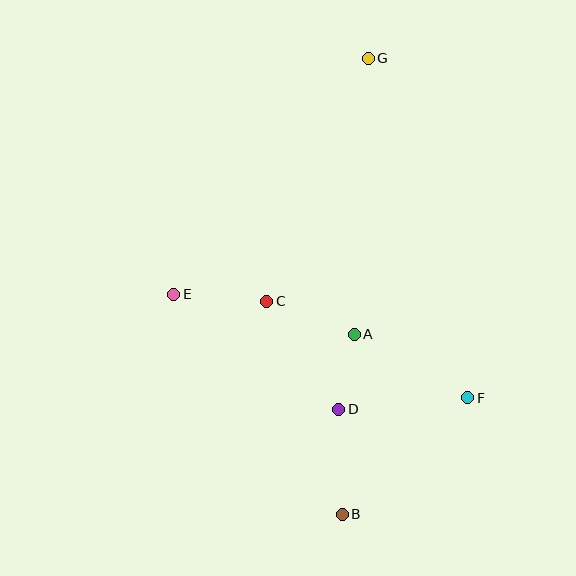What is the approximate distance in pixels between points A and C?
The distance between A and C is approximately 93 pixels.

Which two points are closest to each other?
Points A and D are closest to each other.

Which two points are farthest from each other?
Points B and G are farthest from each other.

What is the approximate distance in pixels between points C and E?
The distance between C and E is approximately 94 pixels.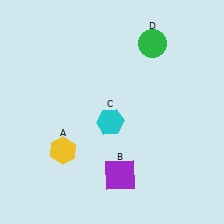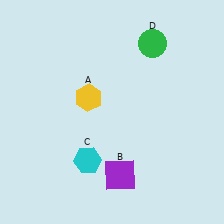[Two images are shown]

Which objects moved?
The objects that moved are: the yellow hexagon (A), the cyan hexagon (C).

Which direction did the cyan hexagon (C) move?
The cyan hexagon (C) moved down.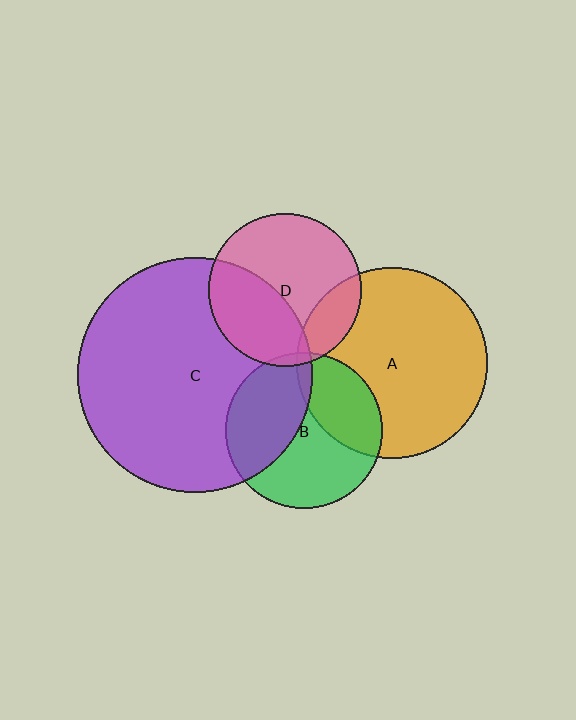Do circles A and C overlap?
Yes.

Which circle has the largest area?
Circle C (purple).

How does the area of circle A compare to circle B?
Approximately 1.5 times.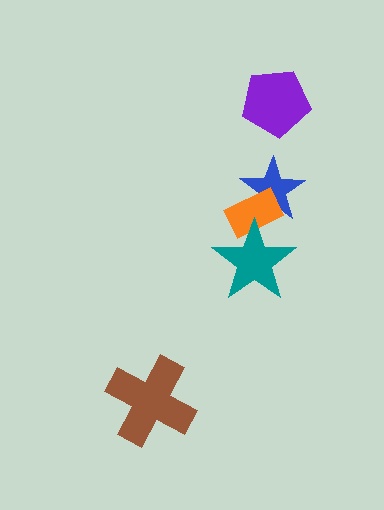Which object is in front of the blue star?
The orange rectangle is in front of the blue star.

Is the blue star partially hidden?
Yes, it is partially covered by another shape.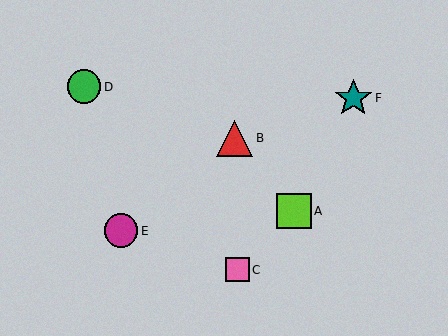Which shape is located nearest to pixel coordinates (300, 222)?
The lime square (labeled A) at (294, 211) is nearest to that location.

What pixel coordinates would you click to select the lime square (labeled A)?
Click at (294, 211) to select the lime square A.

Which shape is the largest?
The teal star (labeled F) is the largest.